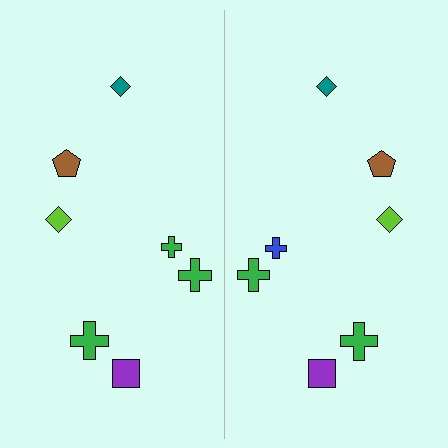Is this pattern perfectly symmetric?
No, the pattern is not perfectly symmetric. The blue cross on the right side breaks the symmetry — its mirror counterpart is green.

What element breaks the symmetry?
The blue cross on the right side breaks the symmetry — its mirror counterpart is green.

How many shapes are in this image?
There are 14 shapes in this image.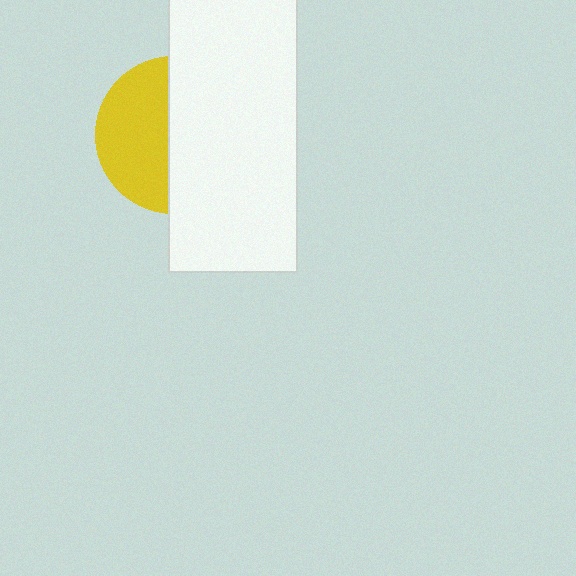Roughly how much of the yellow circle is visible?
A small part of it is visible (roughly 45%).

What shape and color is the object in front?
The object in front is a white rectangle.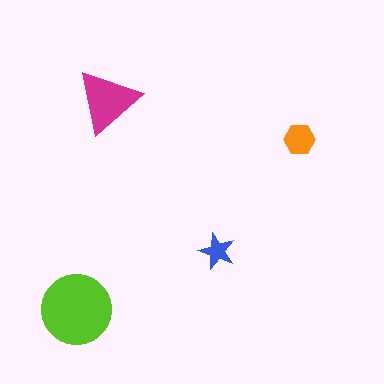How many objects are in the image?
There are 4 objects in the image.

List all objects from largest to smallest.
The lime circle, the magenta triangle, the orange hexagon, the blue star.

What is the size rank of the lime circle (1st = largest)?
1st.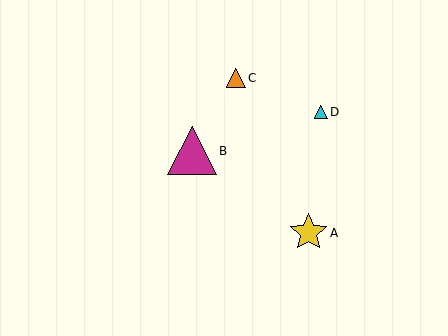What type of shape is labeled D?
Shape D is a cyan triangle.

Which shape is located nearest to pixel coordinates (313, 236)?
The yellow star (labeled A) at (309, 233) is nearest to that location.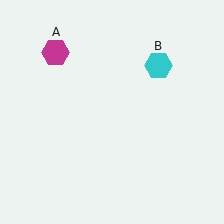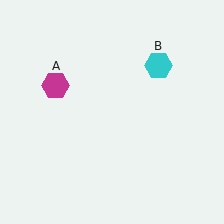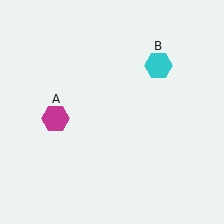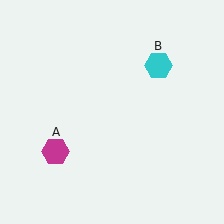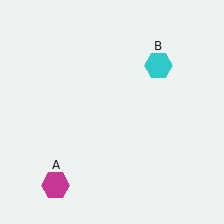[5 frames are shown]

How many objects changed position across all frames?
1 object changed position: magenta hexagon (object A).